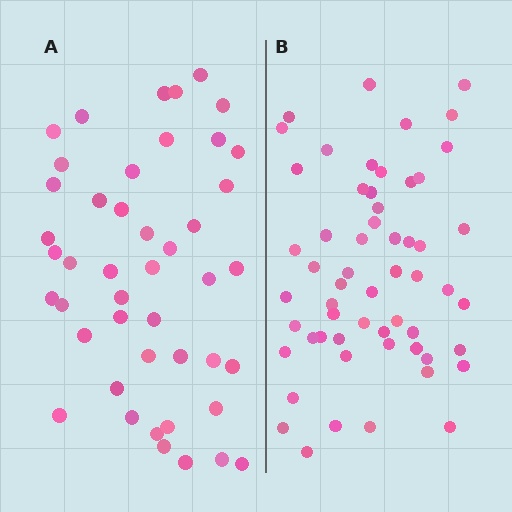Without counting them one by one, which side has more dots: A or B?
Region B (the right region) has more dots.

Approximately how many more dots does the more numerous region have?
Region B has roughly 12 or so more dots than region A.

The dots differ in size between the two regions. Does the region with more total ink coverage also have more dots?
No. Region A has more total ink coverage because its dots are larger, but region B actually contains more individual dots. Total area can be misleading — the number of items is what matters here.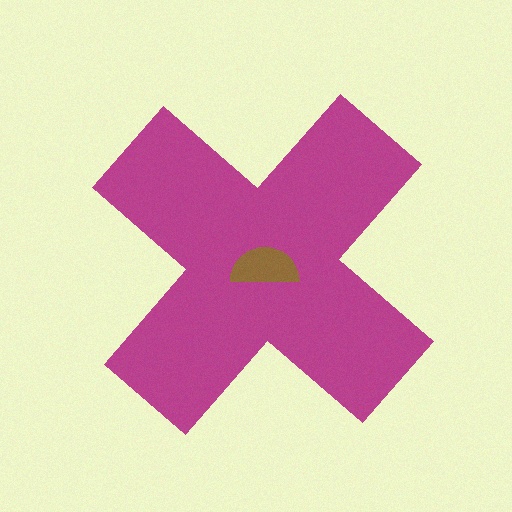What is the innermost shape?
The brown semicircle.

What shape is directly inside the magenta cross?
The brown semicircle.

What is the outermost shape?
The magenta cross.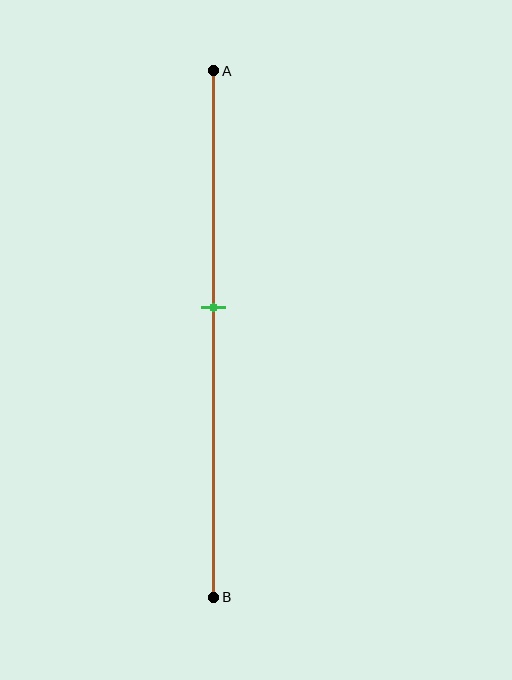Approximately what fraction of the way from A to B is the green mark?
The green mark is approximately 45% of the way from A to B.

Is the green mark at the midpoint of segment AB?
No, the mark is at about 45% from A, not at the 50% midpoint.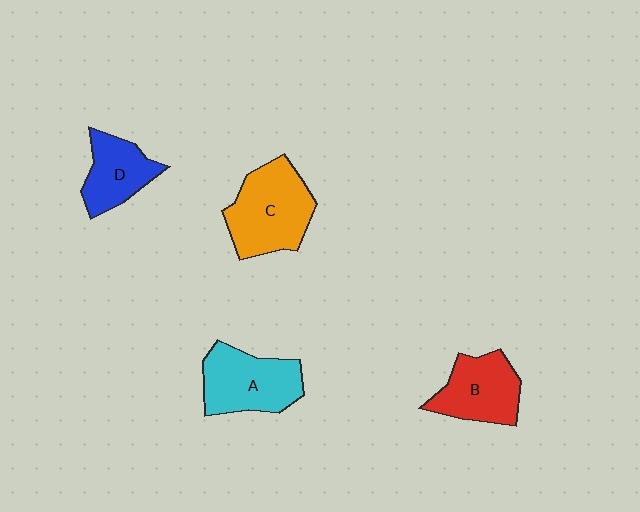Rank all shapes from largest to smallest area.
From largest to smallest: C (orange), A (cyan), B (red), D (blue).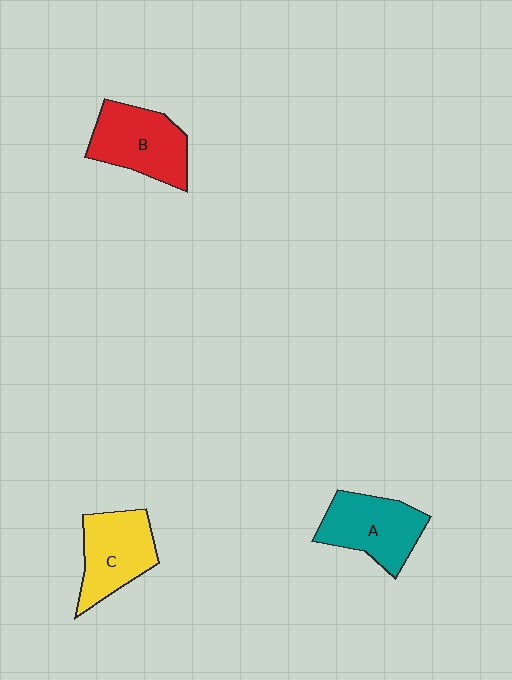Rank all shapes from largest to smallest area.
From largest to smallest: B (red), A (teal), C (yellow).